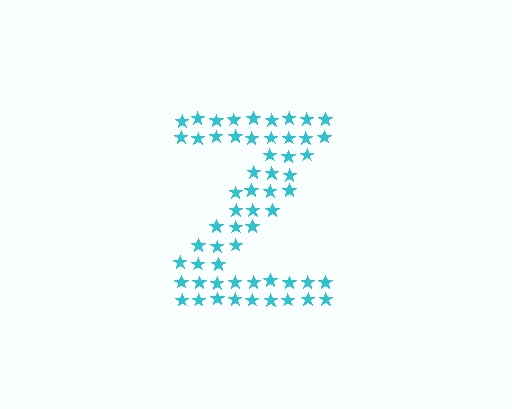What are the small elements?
The small elements are stars.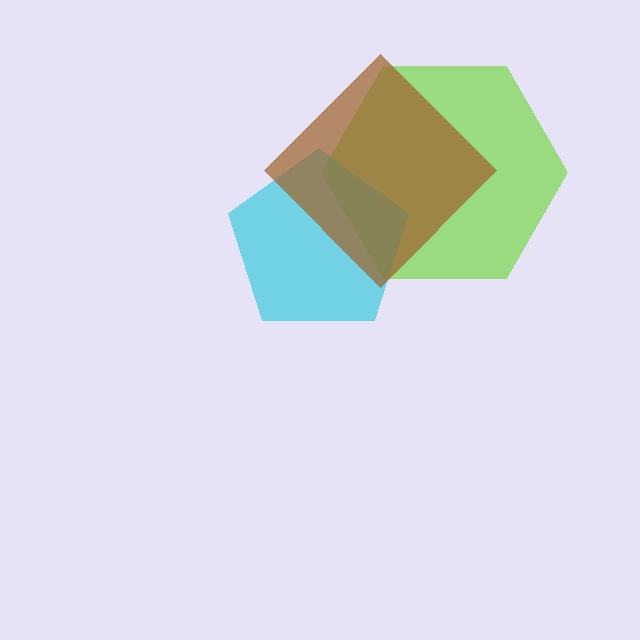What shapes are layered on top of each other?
The layered shapes are: a lime hexagon, a cyan pentagon, a brown diamond.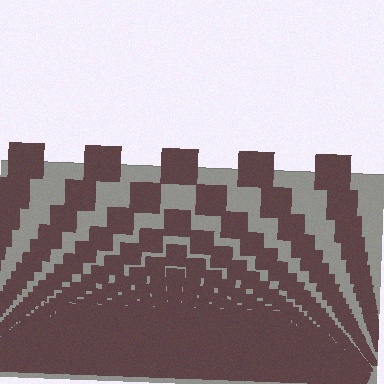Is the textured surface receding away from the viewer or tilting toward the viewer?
The surface appears to tilt toward the viewer. Texture elements get larger and sparser toward the top.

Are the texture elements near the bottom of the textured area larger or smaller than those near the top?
Smaller. The gradient is inverted — elements near the bottom are smaller and denser.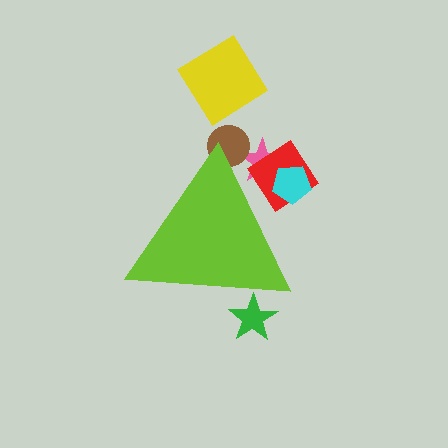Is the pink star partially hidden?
Yes, the pink star is partially hidden behind the lime triangle.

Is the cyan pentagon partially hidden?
Yes, the cyan pentagon is partially hidden behind the lime triangle.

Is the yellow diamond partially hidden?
No, the yellow diamond is fully visible.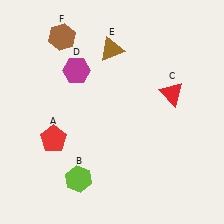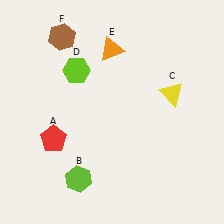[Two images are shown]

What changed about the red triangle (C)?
In Image 1, C is red. In Image 2, it changed to yellow.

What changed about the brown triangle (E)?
In Image 1, E is brown. In Image 2, it changed to orange.